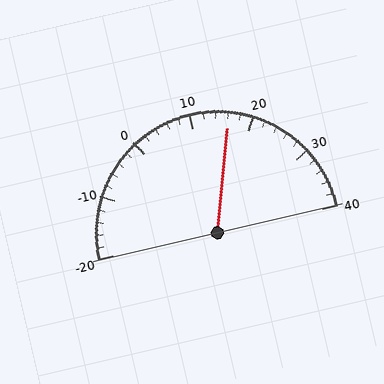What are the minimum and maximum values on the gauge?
The gauge ranges from -20 to 40.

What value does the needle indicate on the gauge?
The needle indicates approximately 16.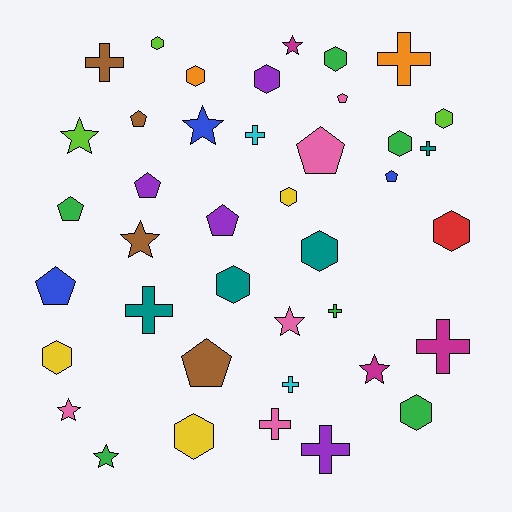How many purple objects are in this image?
There are 4 purple objects.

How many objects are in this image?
There are 40 objects.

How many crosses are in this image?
There are 10 crosses.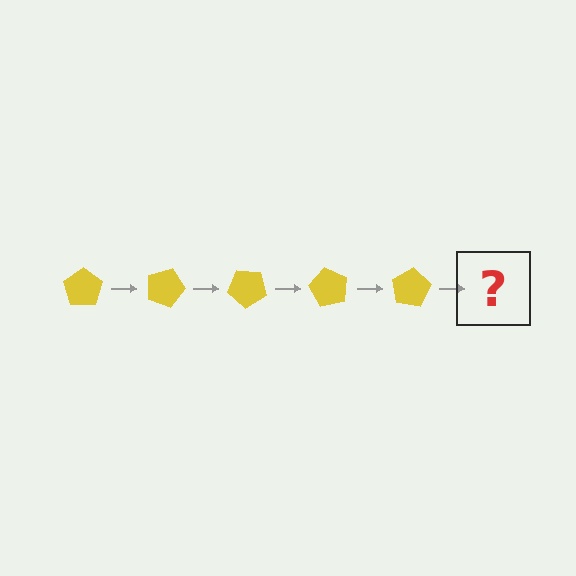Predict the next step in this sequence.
The next step is a yellow pentagon rotated 100 degrees.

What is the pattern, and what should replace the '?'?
The pattern is that the pentagon rotates 20 degrees each step. The '?' should be a yellow pentagon rotated 100 degrees.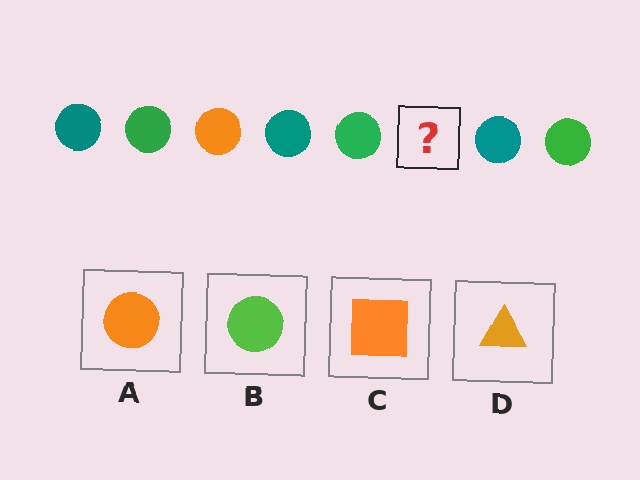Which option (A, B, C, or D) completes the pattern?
A.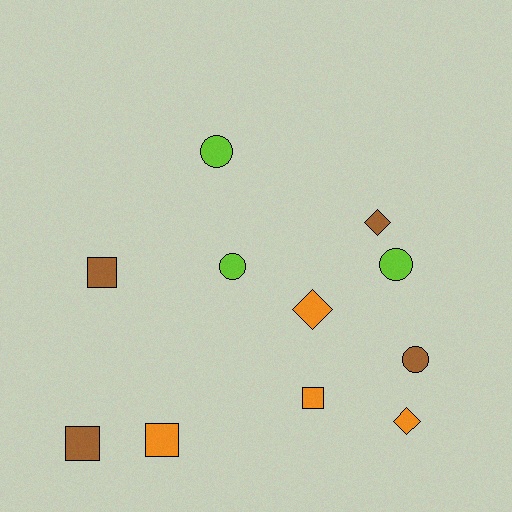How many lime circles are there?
There are 3 lime circles.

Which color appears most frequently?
Brown, with 4 objects.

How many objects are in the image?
There are 11 objects.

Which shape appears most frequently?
Square, with 4 objects.